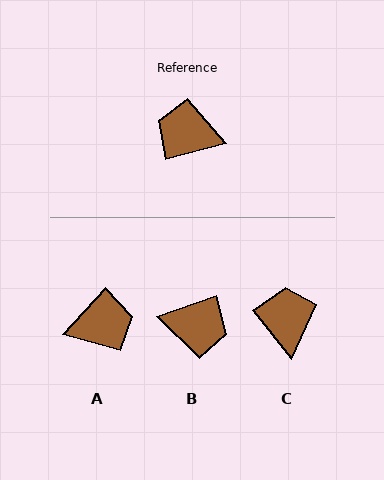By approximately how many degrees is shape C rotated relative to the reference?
Approximately 66 degrees clockwise.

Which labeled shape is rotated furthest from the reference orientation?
B, about 176 degrees away.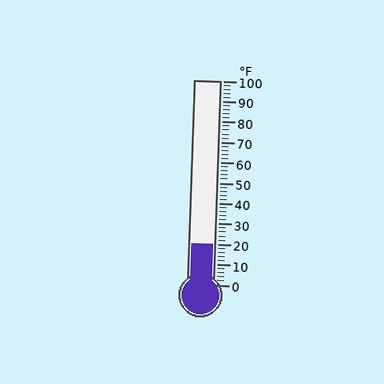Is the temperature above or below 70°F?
The temperature is below 70°F.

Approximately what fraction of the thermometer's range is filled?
The thermometer is filled to approximately 20% of its range.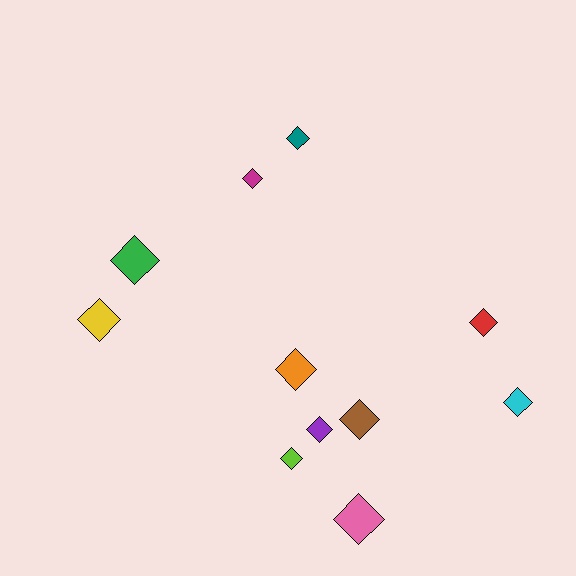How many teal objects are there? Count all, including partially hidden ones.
There is 1 teal object.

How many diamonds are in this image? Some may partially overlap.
There are 11 diamonds.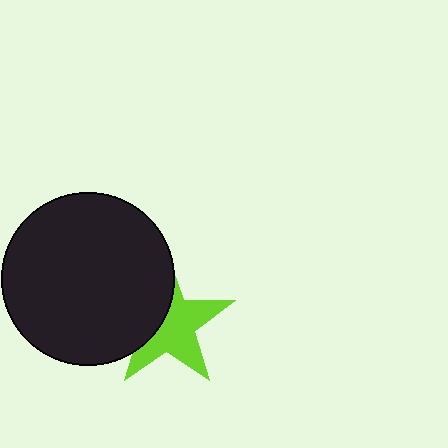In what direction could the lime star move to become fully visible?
The lime star could move right. That would shift it out from behind the black circle entirely.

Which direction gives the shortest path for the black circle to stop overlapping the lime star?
Moving left gives the shortest separation.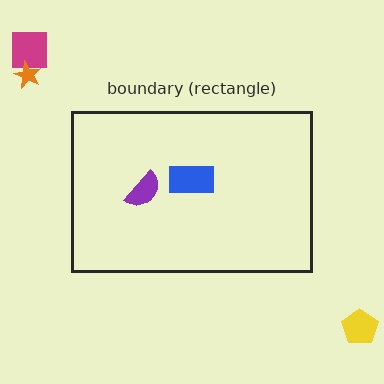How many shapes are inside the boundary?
2 inside, 3 outside.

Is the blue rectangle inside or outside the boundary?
Inside.